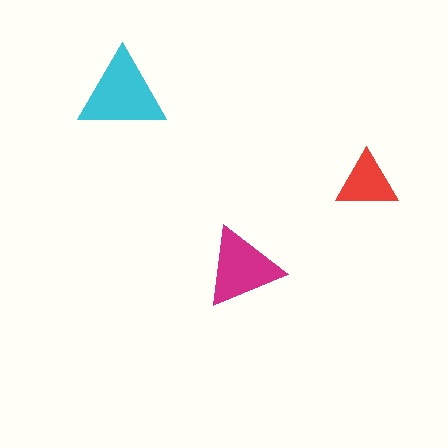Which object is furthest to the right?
The red triangle is rightmost.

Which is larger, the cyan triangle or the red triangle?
The cyan one.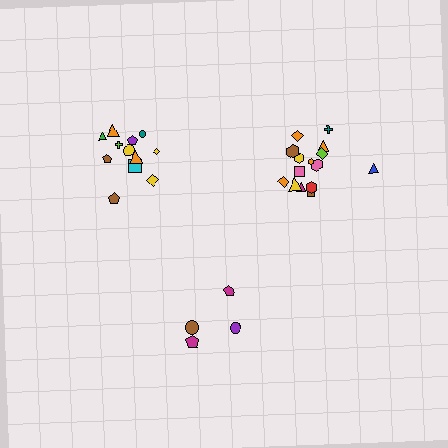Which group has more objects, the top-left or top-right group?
The top-right group.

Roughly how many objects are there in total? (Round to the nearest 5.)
Roughly 30 objects in total.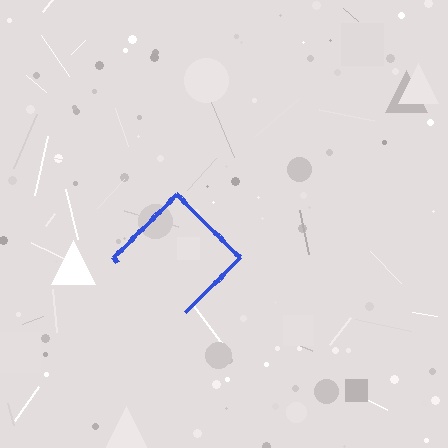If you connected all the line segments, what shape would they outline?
They would outline a diamond.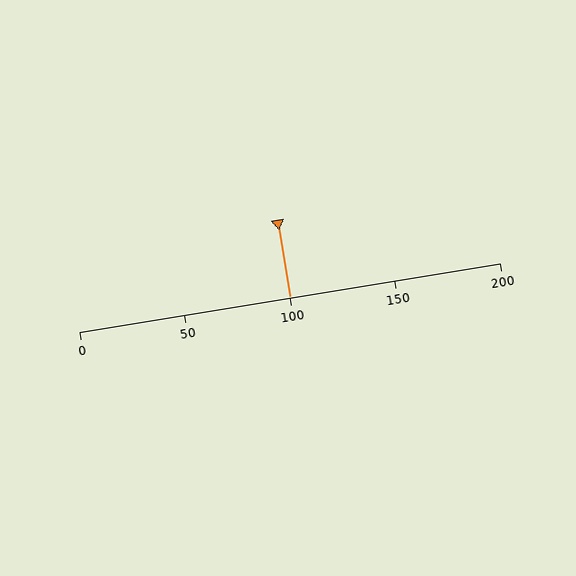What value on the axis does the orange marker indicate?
The marker indicates approximately 100.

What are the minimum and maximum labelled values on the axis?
The axis runs from 0 to 200.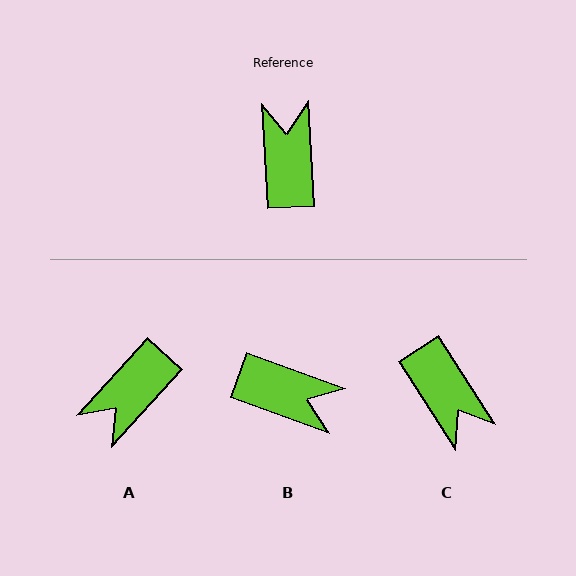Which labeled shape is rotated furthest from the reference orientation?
C, about 151 degrees away.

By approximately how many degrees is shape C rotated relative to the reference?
Approximately 151 degrees clockwise.